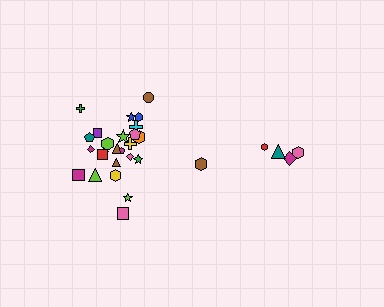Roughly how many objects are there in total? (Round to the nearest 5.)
Roughly 30 objects in total.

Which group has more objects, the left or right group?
The left group.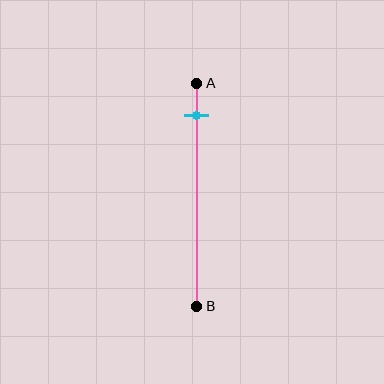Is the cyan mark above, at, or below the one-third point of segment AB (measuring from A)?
The cyan mark is above the one-third point of segment AB.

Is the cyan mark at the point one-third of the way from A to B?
No, the mark is at about 15% from A, not at the 33% one-third point.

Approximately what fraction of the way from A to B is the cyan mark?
The cyan mark is approximately 15% of the way from A to B.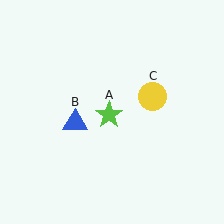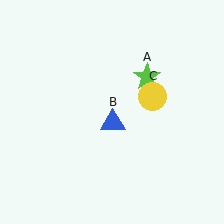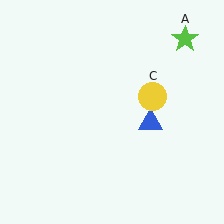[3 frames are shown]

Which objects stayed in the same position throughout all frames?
Yellow circle (object C) remained stationary.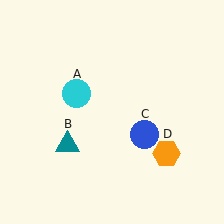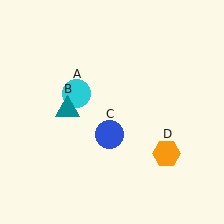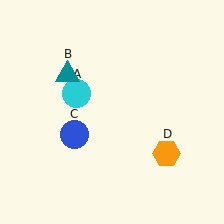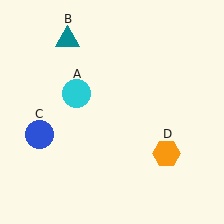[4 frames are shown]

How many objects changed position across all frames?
2 objects changed position: teal triangle (object B), blue circle (object C).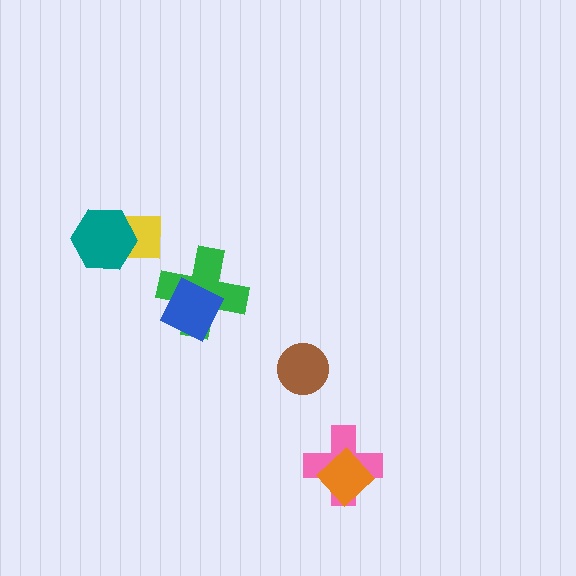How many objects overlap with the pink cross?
1 object overlaps with the pink cross.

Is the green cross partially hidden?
Yes, it is partially covered by another shape.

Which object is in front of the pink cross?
The orange diamond is in front of the pink cross.